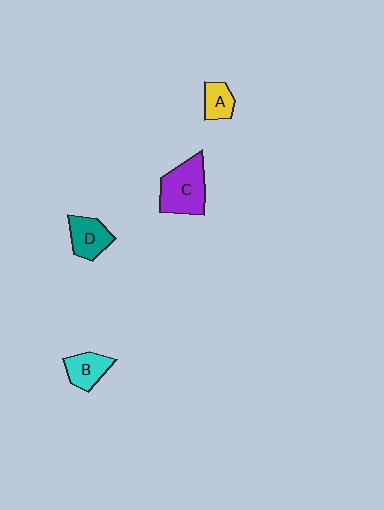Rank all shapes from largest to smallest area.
From largest to smallest: C (purple), D (teal), B (cyan), A (yellow).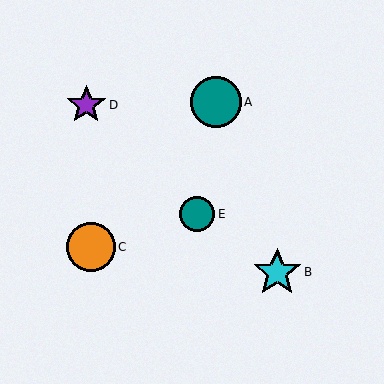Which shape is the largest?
The teal circle (labeled A) is the largest.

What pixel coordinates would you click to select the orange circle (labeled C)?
Click at (91, 247) to select the orange circle C.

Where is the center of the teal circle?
The center of the teal circle is at (216, 102).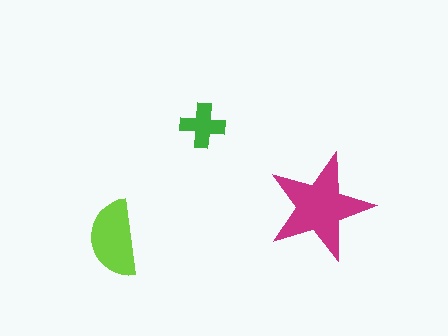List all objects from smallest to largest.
The green cross, the lime semicircle, the magenta star.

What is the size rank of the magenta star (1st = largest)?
1st.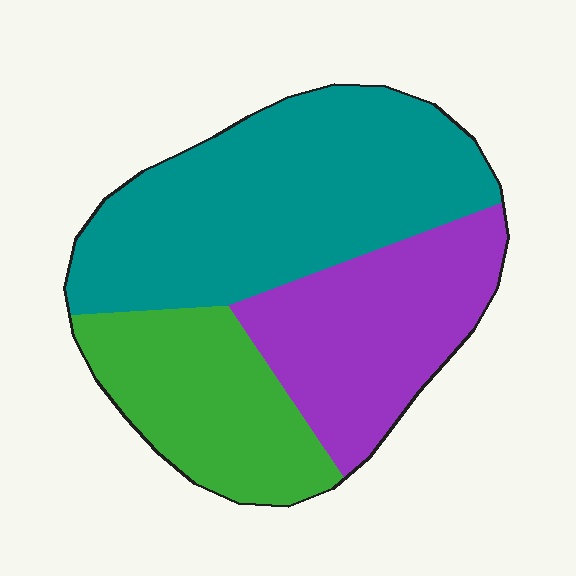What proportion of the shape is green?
Green takes up between a sixth and a third of the shape.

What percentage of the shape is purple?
Purple covers about 30% of the shape.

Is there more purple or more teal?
Teal.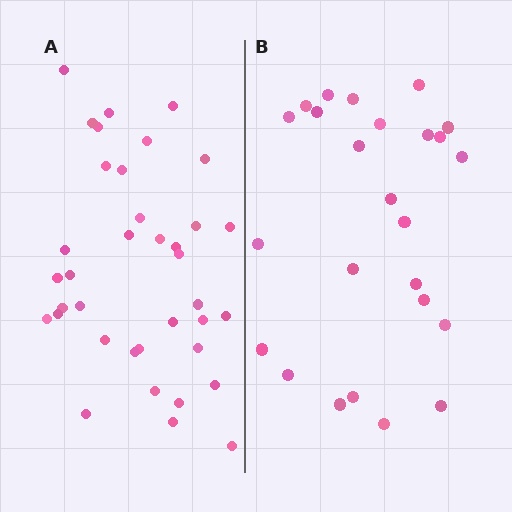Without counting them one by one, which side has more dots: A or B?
Region A (the left region) has more dots.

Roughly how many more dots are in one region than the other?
Region A has roughly 12 or so more dots than region B.